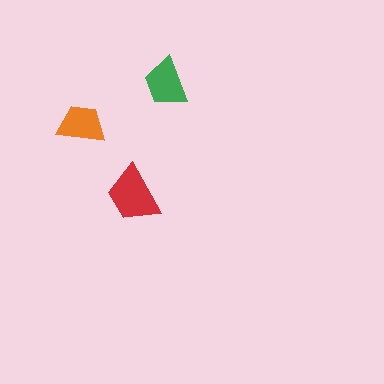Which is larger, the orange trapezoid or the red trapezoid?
The red one.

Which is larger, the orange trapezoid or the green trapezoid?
The green one.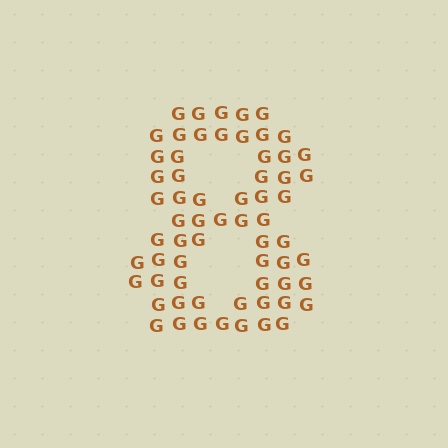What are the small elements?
The small elements are letter G's.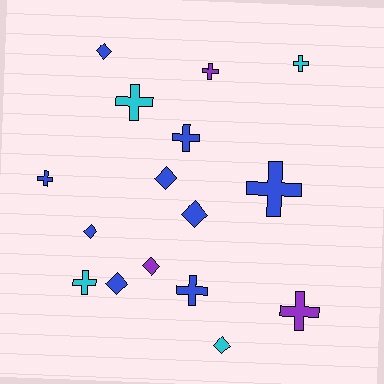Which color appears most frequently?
Blue, with 9 objects.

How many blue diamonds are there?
There are 5 blue diamonds.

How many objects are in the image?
There are 16 objects.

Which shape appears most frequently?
Cross, with 9 objects.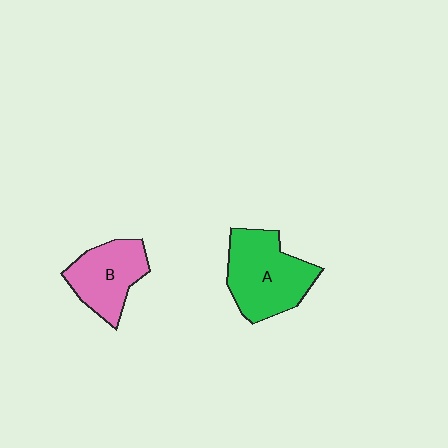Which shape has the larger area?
Shape A (green).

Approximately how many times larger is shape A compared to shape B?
Approximately 1.3 times.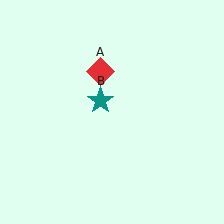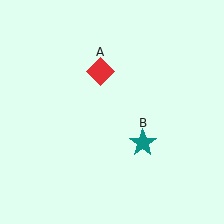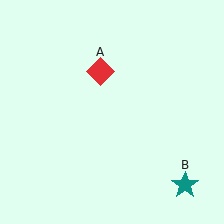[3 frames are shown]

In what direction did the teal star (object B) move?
The teal star (object B) moved down and to the right.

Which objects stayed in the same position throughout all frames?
Red diamond (object A) remained stationary.